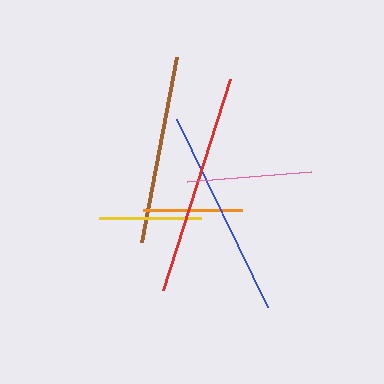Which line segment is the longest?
The red line is the longest at approximately 221 pixels.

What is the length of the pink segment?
The pink segment is approximately 125 pixels long.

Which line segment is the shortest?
The orange line is the shortest at approximately 99 pixels.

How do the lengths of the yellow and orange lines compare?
The yellow and orange lines are approximately the same length.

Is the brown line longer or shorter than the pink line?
The brown line is longer than the pink line.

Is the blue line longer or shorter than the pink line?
The blue line is longer than the pink line.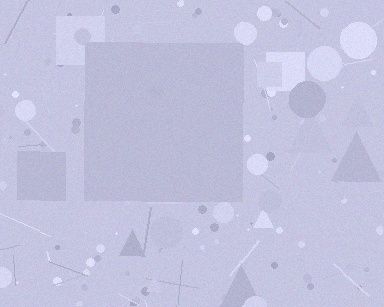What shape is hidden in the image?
A square is hidden in the image.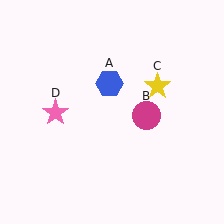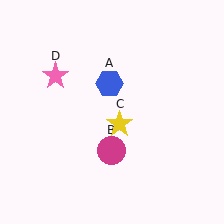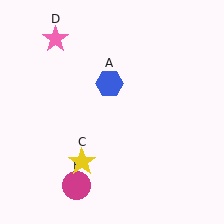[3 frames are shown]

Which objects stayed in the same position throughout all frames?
Blue hexagon (object A) remained stationary.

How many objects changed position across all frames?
3 objects changed position: magenta circle (object B), yellow star (object C), pink star (object D).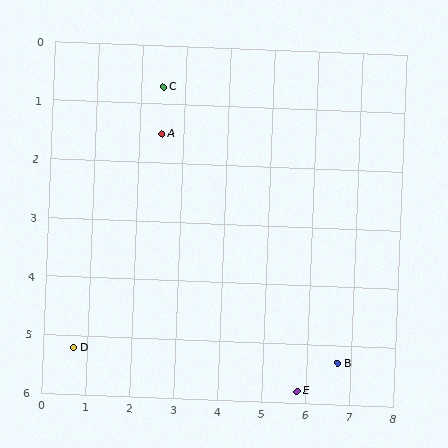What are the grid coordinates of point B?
Point B is at approximately (6.7, 5.3).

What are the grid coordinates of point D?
Point D is at approximately (0.7, 5.2).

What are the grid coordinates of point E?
Point E is at approximately (5.8, 5.8).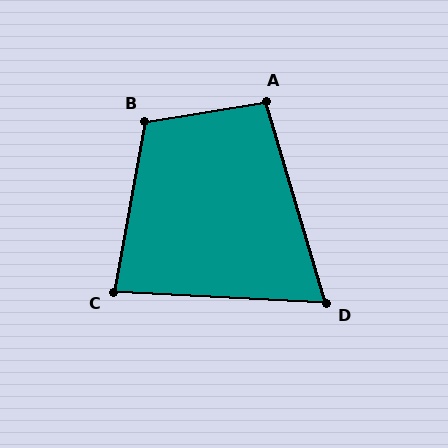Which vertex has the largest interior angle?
B, at approximately 110 degrees.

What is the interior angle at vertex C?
Approximately 83 degrees (acute).